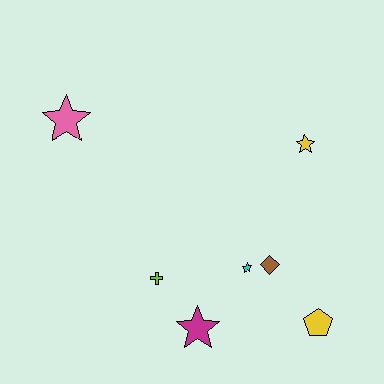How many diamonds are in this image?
There is 1 diamond.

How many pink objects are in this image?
There is 1 pink object.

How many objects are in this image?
There are 7 objects.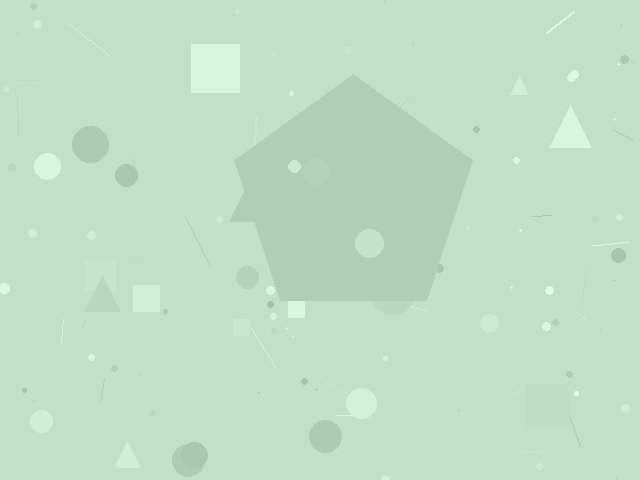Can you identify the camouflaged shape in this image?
The camouflaged shape is a pentagon.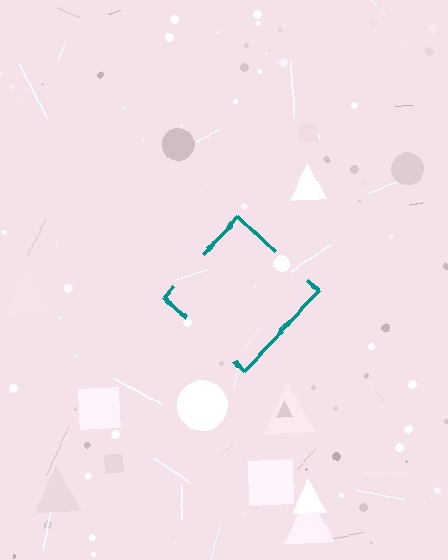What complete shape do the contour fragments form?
The contour fragments form a diamond.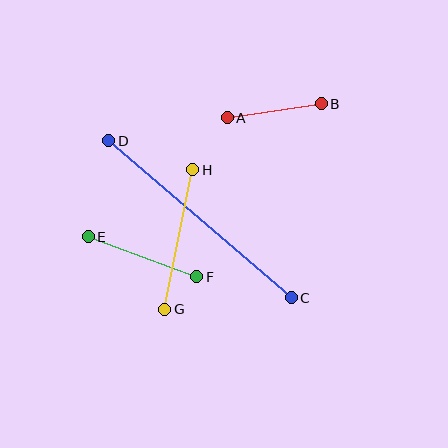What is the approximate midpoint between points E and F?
The midpoint is at approximately (142, 257) pixels.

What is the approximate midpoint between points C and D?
The midpoint is at approximately (200, 219) pixels.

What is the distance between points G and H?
The distance is approximately 142 pixels.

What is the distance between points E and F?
The distance is approximately 116 pixels.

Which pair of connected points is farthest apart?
Points C and D are farthest apart.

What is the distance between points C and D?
The distance is approximately 241 pixels.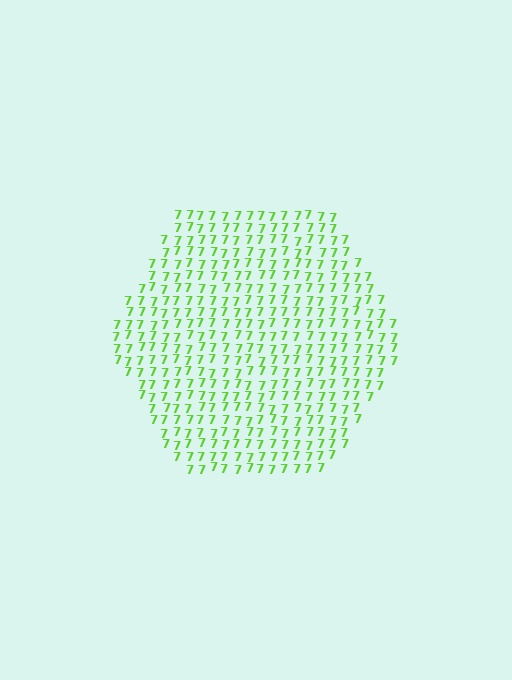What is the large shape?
The large shape is a hexagon.